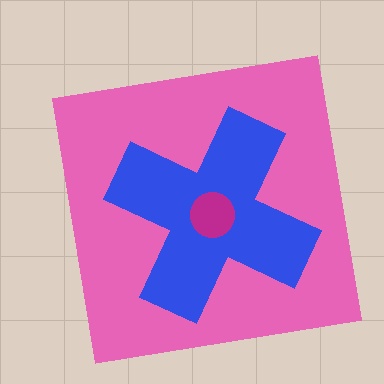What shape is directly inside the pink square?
The blue cross.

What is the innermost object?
The magenta circle.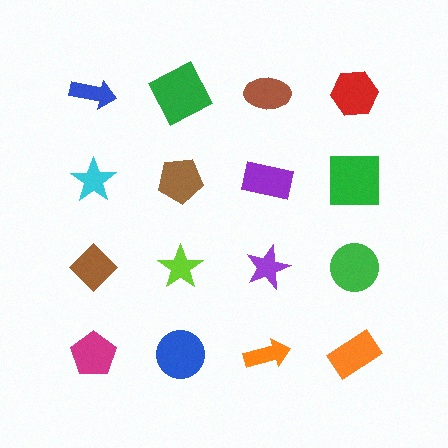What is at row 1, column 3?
A brown ellipse.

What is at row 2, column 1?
A cyan star.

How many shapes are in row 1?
4 shapes.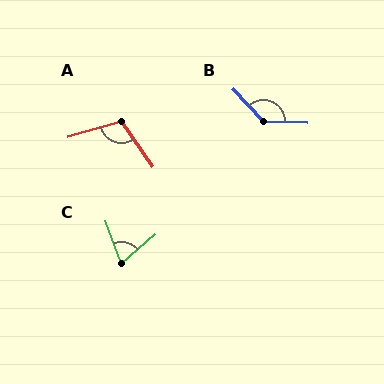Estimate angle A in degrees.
Approximately 109 degrees.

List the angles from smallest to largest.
C (70°), A (109°), B (135°).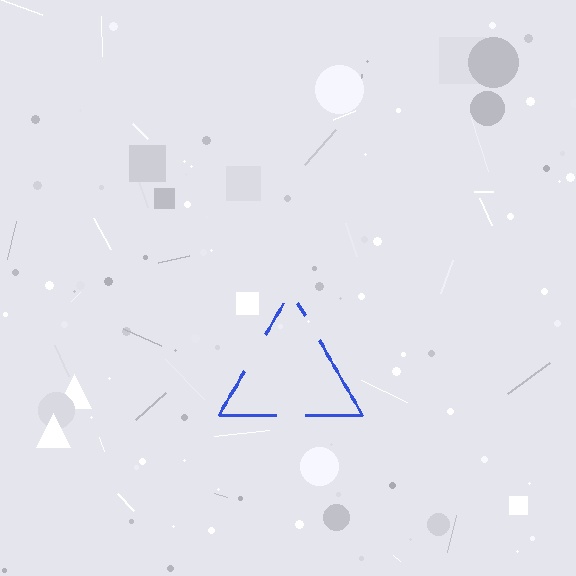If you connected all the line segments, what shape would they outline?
They would outline a triangle.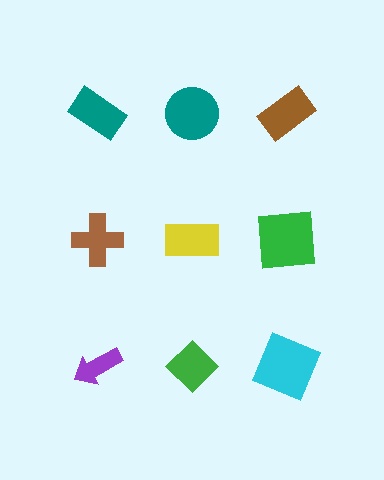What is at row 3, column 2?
A green diamond.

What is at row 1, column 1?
A teal rectangle.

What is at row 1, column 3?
A brown rectangle.